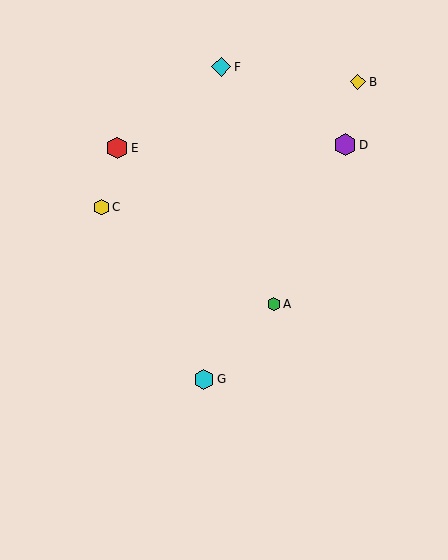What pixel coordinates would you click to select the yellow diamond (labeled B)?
Click at (358, 82) to select the yellow diamond B.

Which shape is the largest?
The purple hexagon (labeled D) is the largest.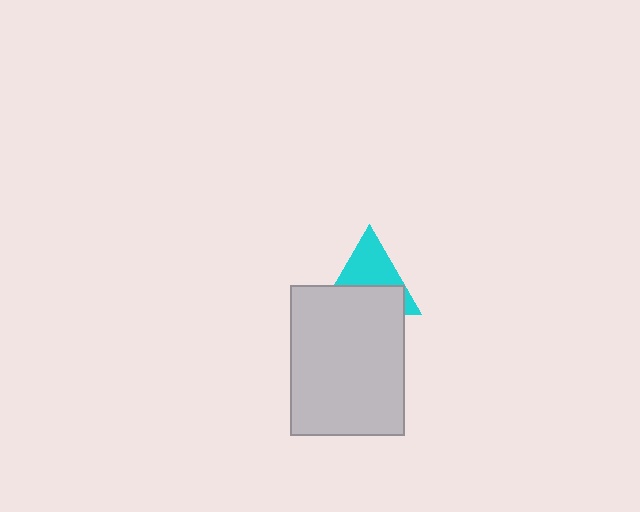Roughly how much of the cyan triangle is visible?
About half of it is visible (roughly 50%).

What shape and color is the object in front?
The object in front is a light gray rectangle.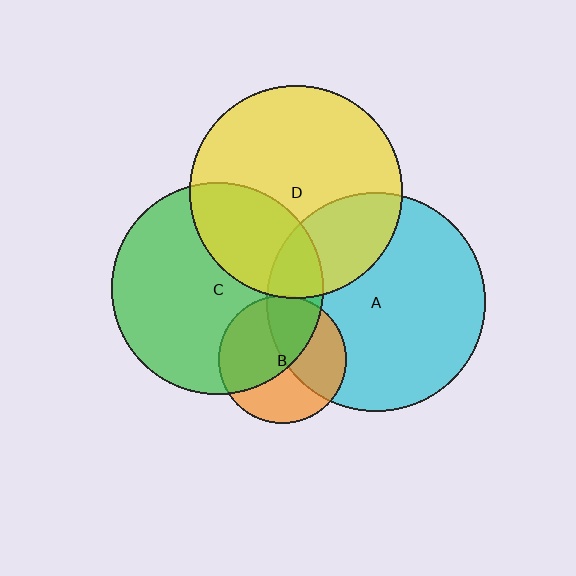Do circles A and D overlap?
Yes.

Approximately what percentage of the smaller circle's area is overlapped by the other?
Approximately 25%.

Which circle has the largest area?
Circle A (cyan).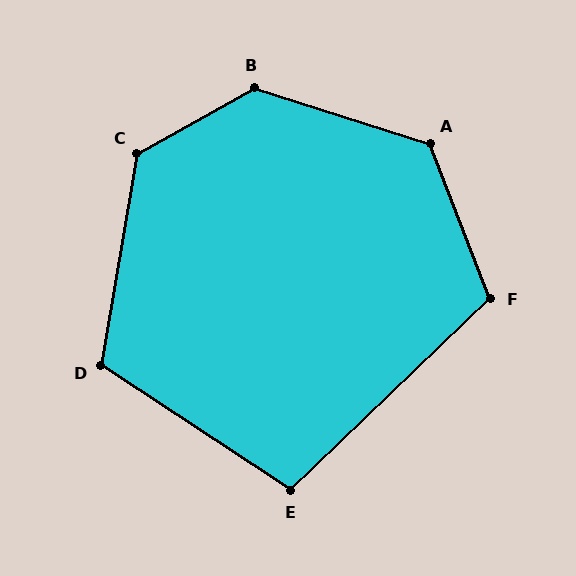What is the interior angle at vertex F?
Approximately 113 degrees (obtuse).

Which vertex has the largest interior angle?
B, at approximately 134 degrees.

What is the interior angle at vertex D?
Approximately 114 degrees (obtuse).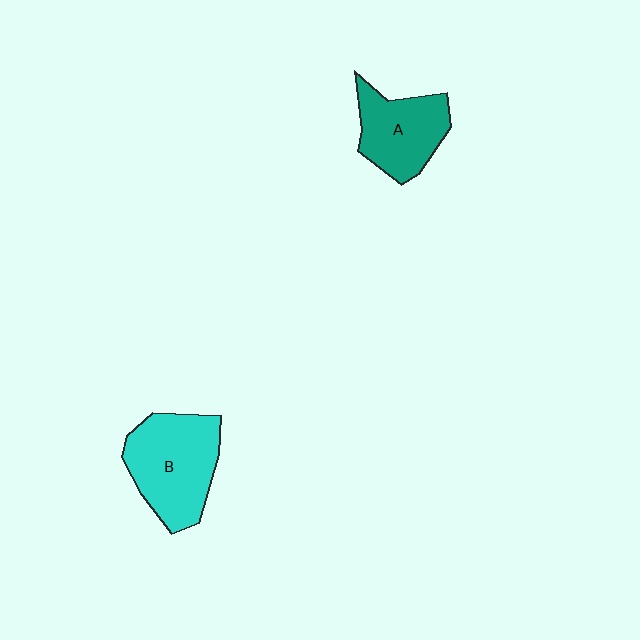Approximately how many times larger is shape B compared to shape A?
Approximately 1.3 times.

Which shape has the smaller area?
Shape A (teal).